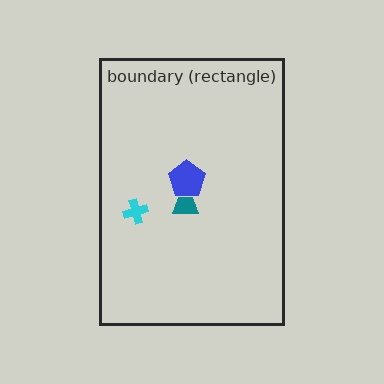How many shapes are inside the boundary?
3 inside, 0 outside.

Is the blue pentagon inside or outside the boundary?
Inside.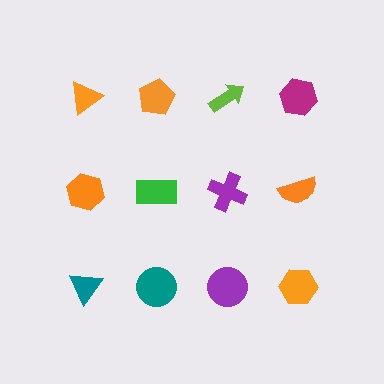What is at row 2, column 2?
A green rectangle.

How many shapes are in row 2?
4 shapes.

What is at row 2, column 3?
A purple cross.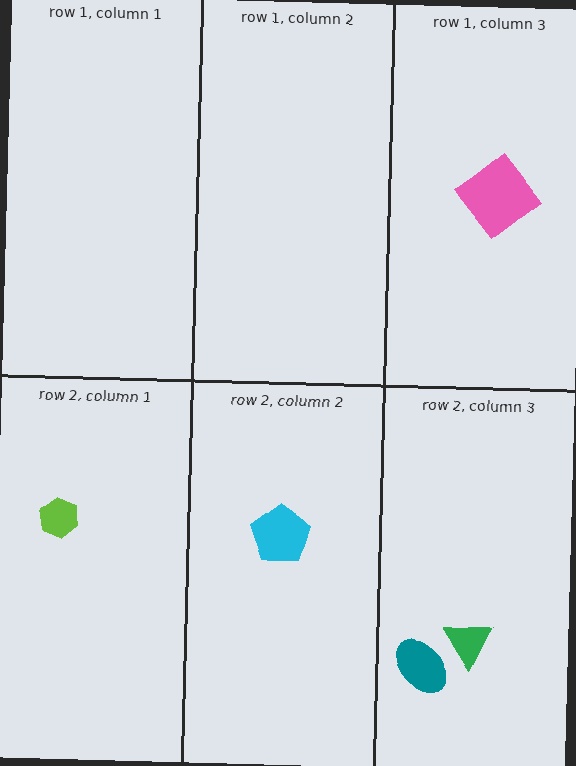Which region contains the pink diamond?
The row 1, column 3 region.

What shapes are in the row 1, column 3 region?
The pink diamond.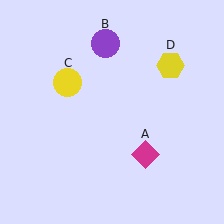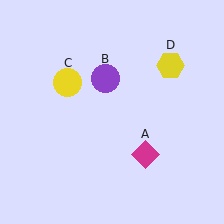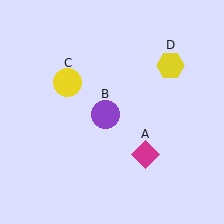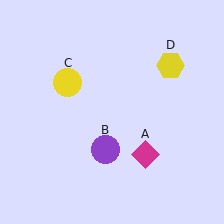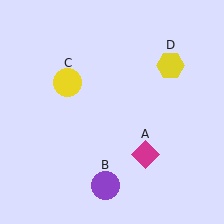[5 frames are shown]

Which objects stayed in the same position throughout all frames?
Magenta diamond (object A) and yellow circle (object C) and yellow hexagon (object D) remained stationary.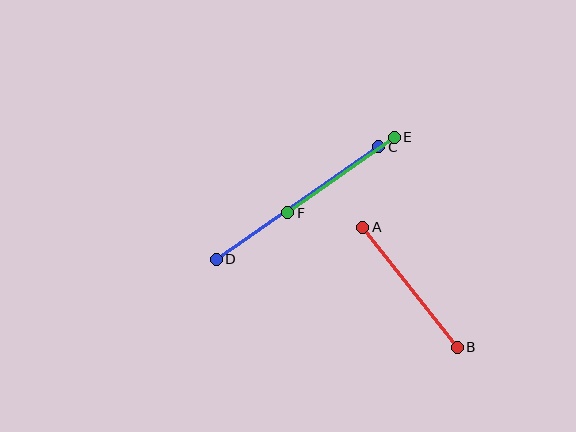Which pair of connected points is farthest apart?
Points C and D are farthest apart.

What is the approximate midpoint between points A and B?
The midpoint is at approximately (410, 287) pixels.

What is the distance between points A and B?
The distance is approximately 153 pixels.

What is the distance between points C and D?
The distance is approximately 198 pixels.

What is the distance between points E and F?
The distance is approximately 130 pixels.